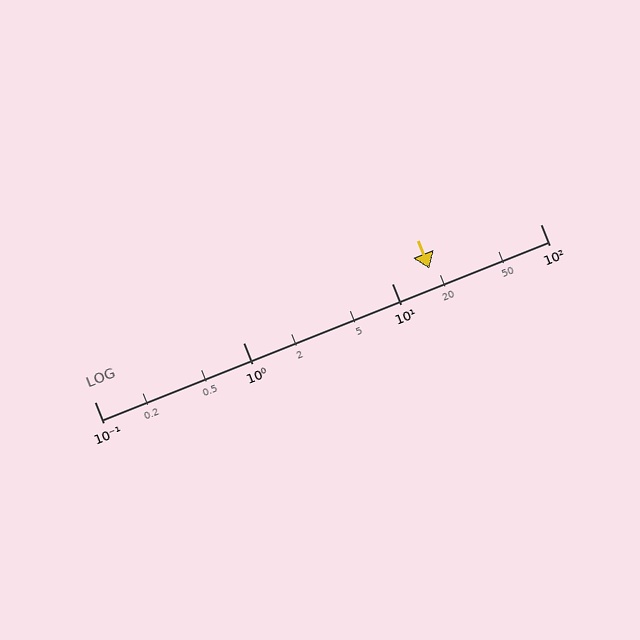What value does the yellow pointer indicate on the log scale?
The pointer indicates approximately 18.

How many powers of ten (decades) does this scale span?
The scale spans 3 decades, from 0.1 to 100.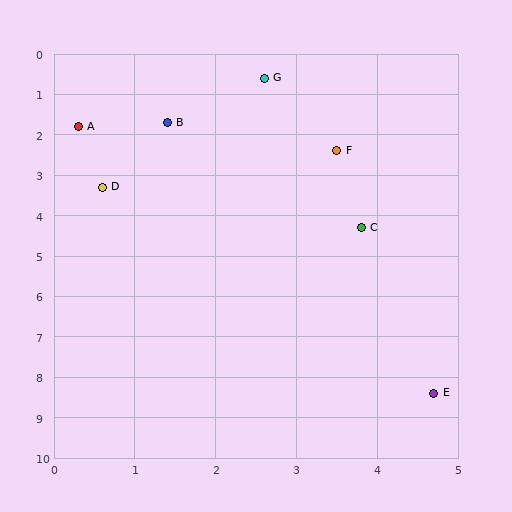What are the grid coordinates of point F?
Point F is at approximately (3.5, 2.4).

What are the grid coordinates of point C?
Point C is at approximately (3.8, 4.3).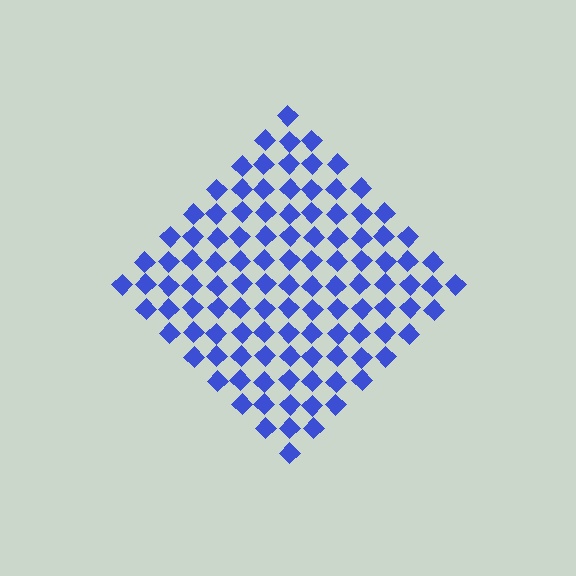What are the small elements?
The small elements are diamonds.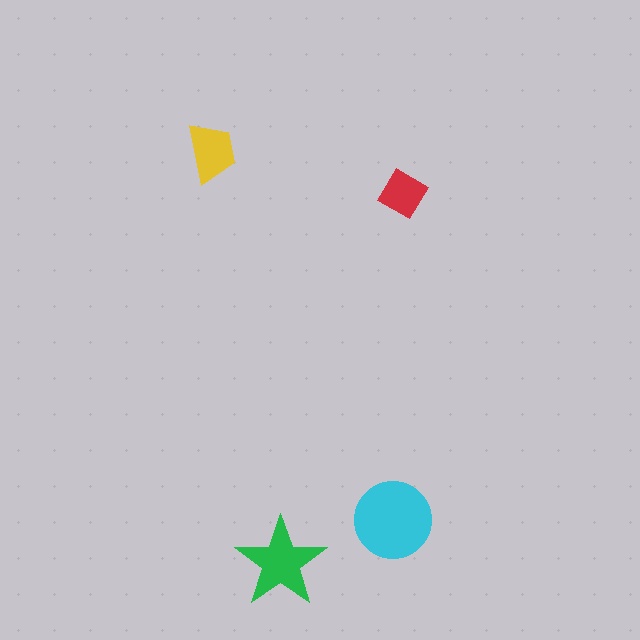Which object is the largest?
The cyan circle.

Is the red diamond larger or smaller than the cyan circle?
Smaller.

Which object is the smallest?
The red diamond.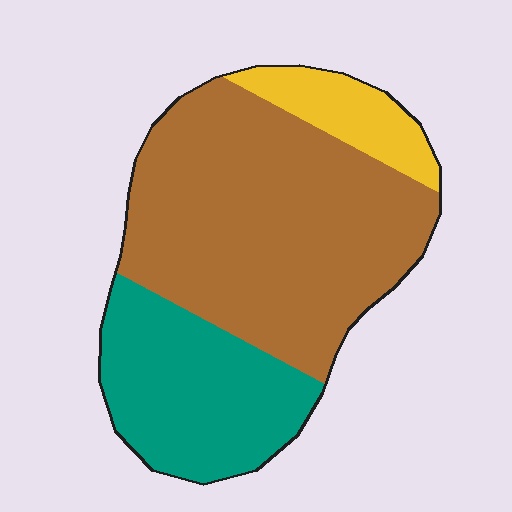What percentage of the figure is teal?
Teal covers 29% of the figure.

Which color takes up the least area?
Yellow, at roughly 10%.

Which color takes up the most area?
Brown, at roughly 60%.